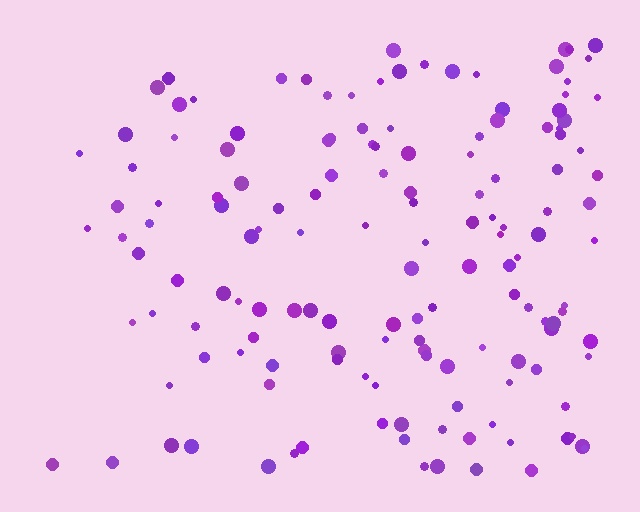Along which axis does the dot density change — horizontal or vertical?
Horizontal.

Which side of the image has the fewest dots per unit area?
The left.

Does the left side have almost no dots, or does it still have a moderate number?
Still a moderate number, just noticeably fewer than the right.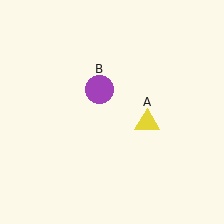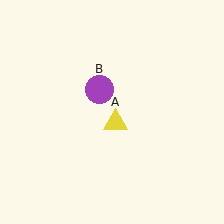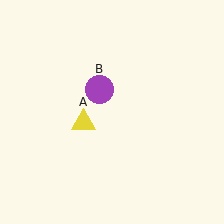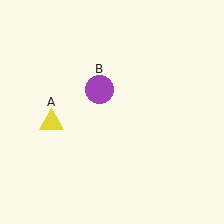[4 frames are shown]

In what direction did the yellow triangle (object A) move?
The yellow triangle (object A) moved left.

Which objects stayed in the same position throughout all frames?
Purple circle (object B) remained stationary.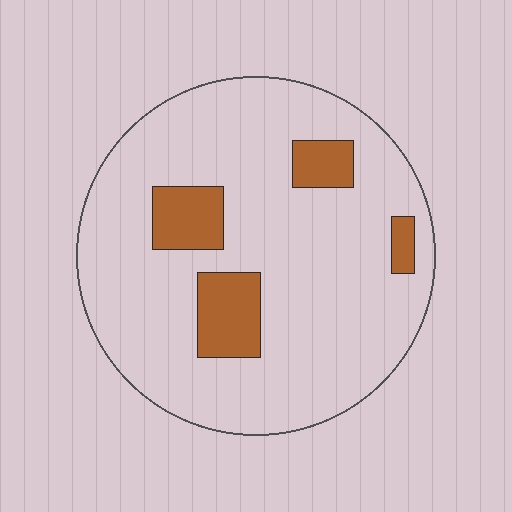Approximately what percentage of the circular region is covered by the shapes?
Approximately 15%.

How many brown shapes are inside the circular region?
4.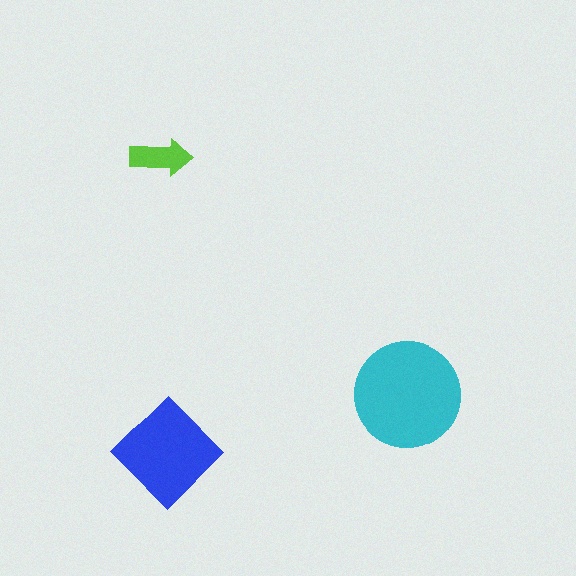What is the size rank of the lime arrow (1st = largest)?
3rd.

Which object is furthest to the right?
The cyan circle is rightmost.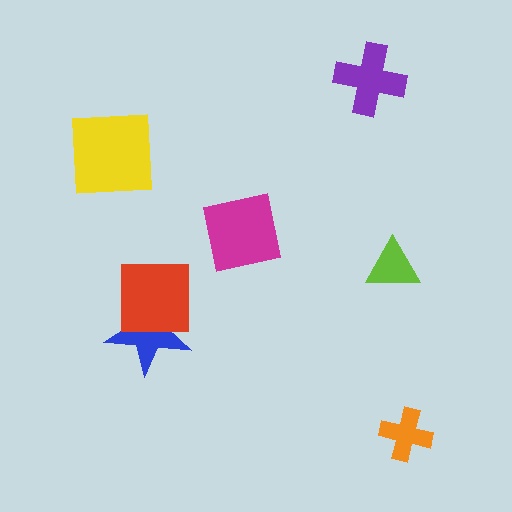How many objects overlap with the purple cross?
0 objects overlap with the purple cross.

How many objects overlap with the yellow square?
0 objects overlap with the yellow square.